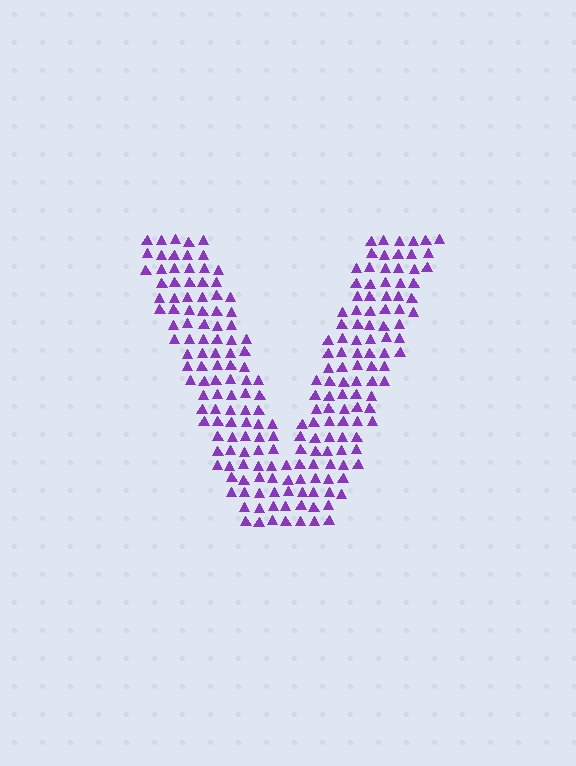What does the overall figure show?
The overall figure shows the letter V.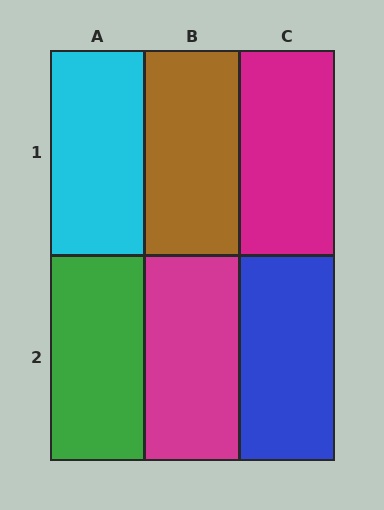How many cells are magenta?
2 cells are magenta.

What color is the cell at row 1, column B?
Brown.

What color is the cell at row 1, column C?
Magenta.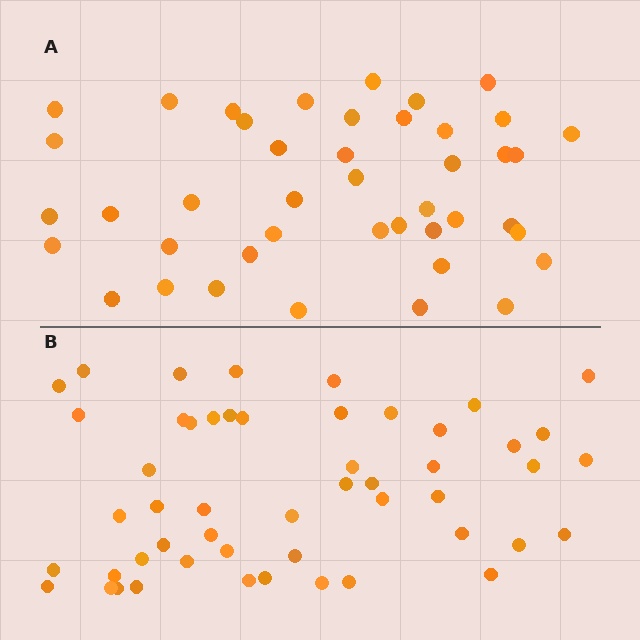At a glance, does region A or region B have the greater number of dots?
Region B (the bottom region) has more dots.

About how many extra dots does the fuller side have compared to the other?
Region B has roughly 8 or so more dots than region A.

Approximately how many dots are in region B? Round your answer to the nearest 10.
About 50 dots. (The exact count is 51, which rounds to 50.)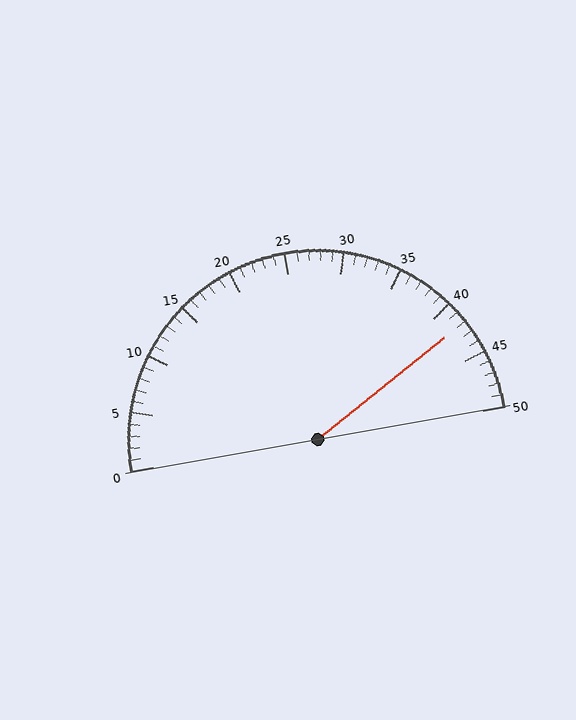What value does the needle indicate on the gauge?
The needle indicates approximately 42.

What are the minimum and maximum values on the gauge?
The gauge ranges from 0 to 50.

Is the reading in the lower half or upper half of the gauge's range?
The reading is in the upper half of the range (0 to 50).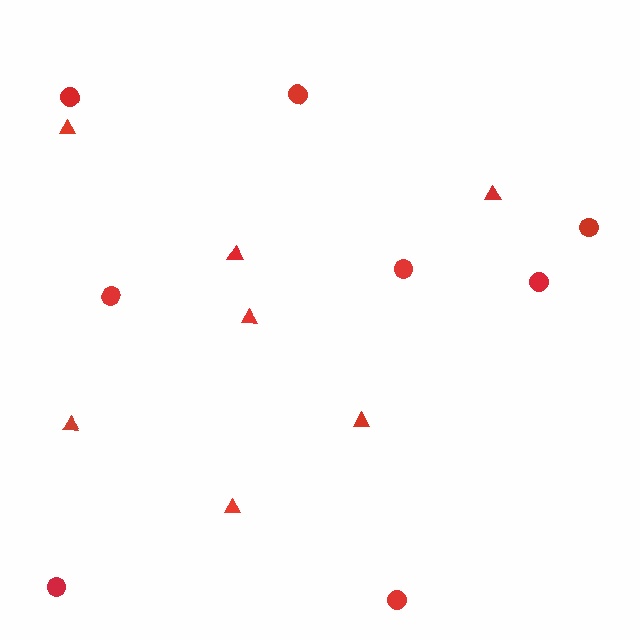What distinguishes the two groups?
There are 2 groups: one group of triangles (7) and one group of circles (8).